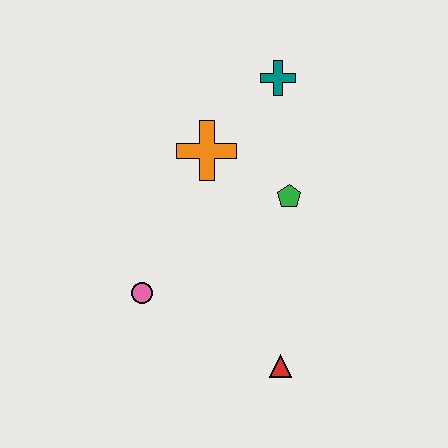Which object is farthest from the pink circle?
The teal cross is farthest from the pink circle.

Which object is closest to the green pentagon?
The orange cross is closest to the green pentagon.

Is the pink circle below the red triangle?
No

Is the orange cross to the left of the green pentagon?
Yes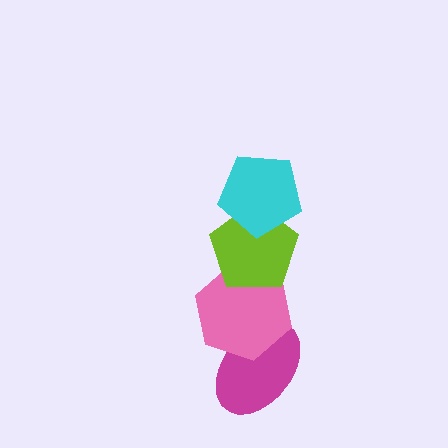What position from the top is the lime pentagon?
The lime pentagon is 2nd from the top.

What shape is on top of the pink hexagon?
The lime pentagon is on top of the pink hexagon.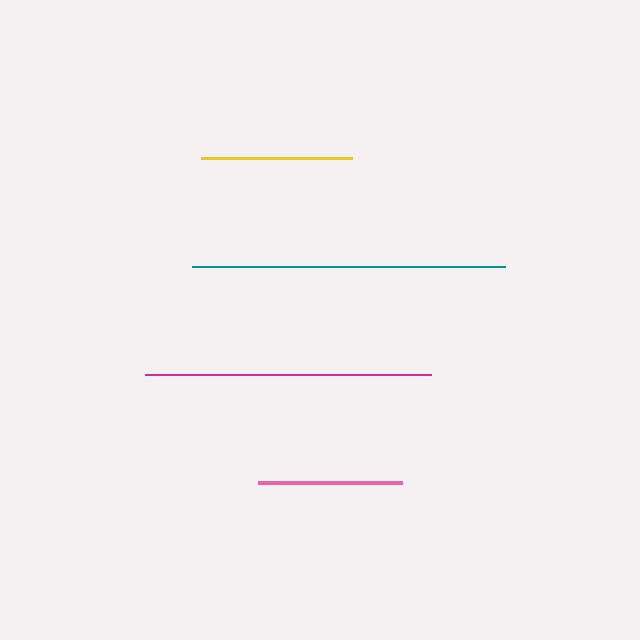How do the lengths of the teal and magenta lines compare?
The teal and magenta lines are approximately the same length.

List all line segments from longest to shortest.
From longest to shortest: teal, magenta, yellow, pink.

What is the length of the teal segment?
The teal segment is approximately 313 pixels long.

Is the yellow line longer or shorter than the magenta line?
The magenta line is longer than the yellow line.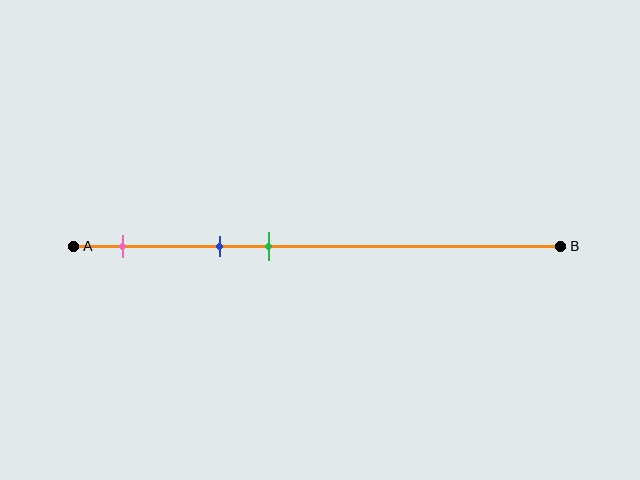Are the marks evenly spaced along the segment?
Yes, the marks are approximately evenly spaced.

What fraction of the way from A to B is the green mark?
The green mark is approximately 40% (0.4) of the way from A to B.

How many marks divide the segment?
There are 3 marks dividing the segment.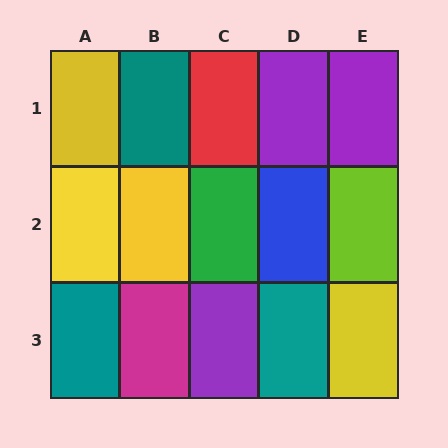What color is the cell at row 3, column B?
Magenta.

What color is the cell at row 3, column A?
Teal.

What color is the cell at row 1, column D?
Purple.